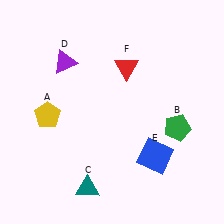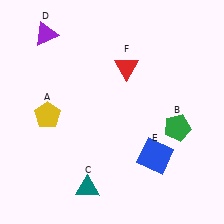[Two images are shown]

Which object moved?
The purple triangle (D) moved up.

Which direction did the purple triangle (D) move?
The purple triangle (D) moved up.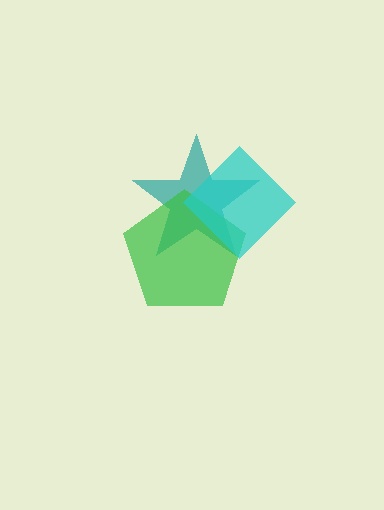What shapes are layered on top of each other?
The layered shapes are: a teal star, a green pentagon, a cyan diamond.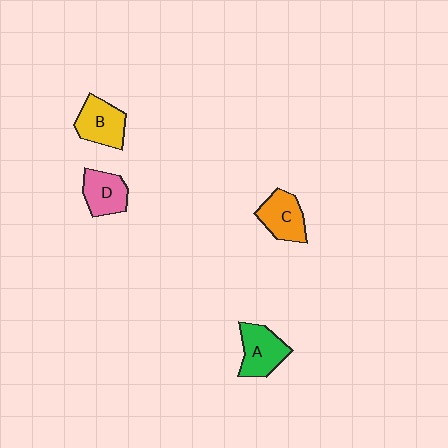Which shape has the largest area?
Shape A (green).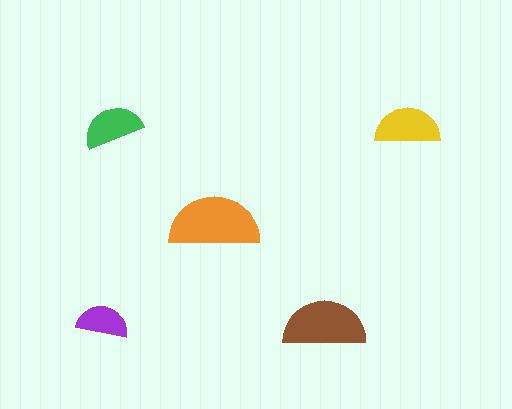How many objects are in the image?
There are 5 objects in the image.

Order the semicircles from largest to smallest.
the orange one, the brown one, the yellow one, the green one, the purple one.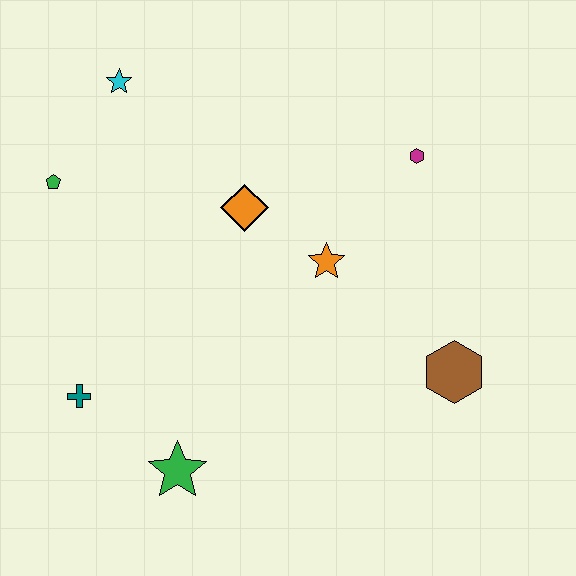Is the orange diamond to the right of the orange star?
No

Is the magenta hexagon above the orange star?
Yes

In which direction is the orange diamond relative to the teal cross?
The orange diamond is above the teal cross.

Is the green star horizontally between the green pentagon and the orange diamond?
Yes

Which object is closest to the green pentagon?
The cyan star is closest to the green pentagon.